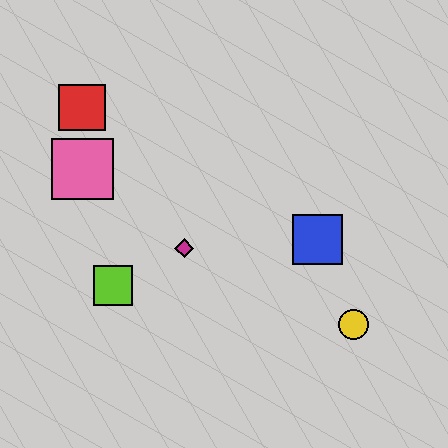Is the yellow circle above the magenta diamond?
No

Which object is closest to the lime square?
The magenta diamond is closest to the lime square.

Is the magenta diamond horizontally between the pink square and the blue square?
Yes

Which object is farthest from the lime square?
The yellow circle is farthest from the lime square.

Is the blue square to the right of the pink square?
Yes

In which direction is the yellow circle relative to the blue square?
The yellow circle is below the blue square.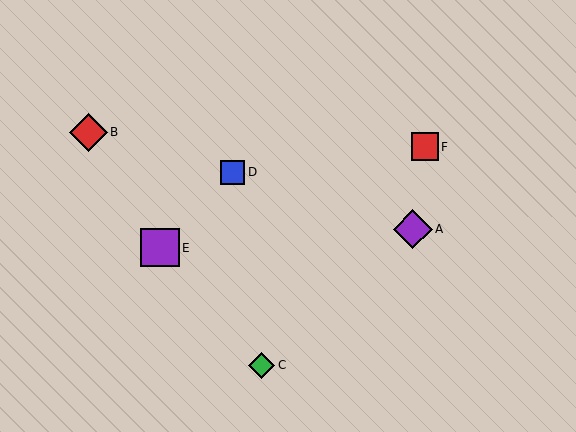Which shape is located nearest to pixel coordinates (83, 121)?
The red diamond (labeled B) at (88, 132) is nearest to that location.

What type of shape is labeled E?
Shape E is a purple square.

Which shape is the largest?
The purple square (labeled E) is the largest.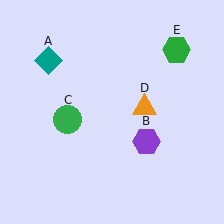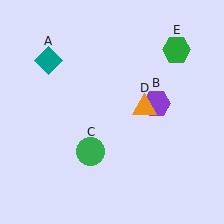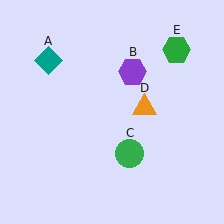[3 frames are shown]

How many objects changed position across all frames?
2 objects changed position: purple hexagon (object B), green circle (object C).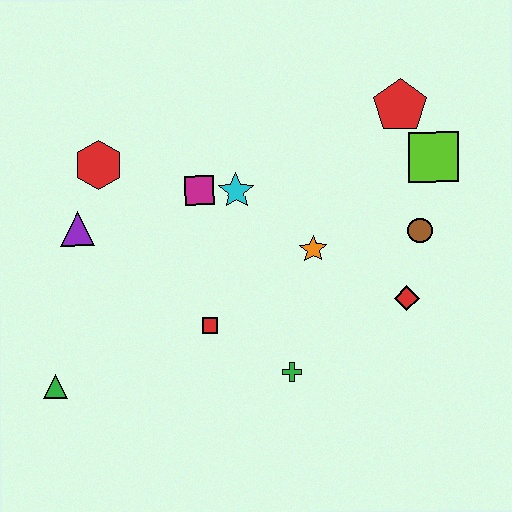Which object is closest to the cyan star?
The magenta square is closest to the cyan star.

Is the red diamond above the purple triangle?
No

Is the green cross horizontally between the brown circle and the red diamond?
No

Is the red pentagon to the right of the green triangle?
Yes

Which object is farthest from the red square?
The red pentagon is farthest from the red square.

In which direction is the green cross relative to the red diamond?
The green cross is to the left of the red diamond.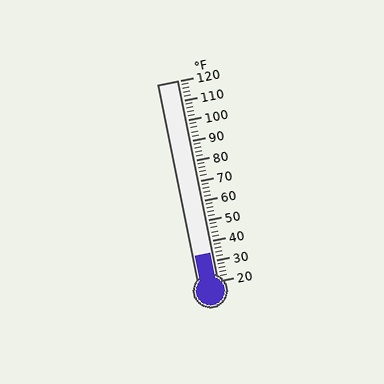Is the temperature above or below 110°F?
The temperature is below 110°F.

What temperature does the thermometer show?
The thermometer shows approximately 34°F.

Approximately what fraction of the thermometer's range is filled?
The thermometer is filled to approximately 15% of its range.